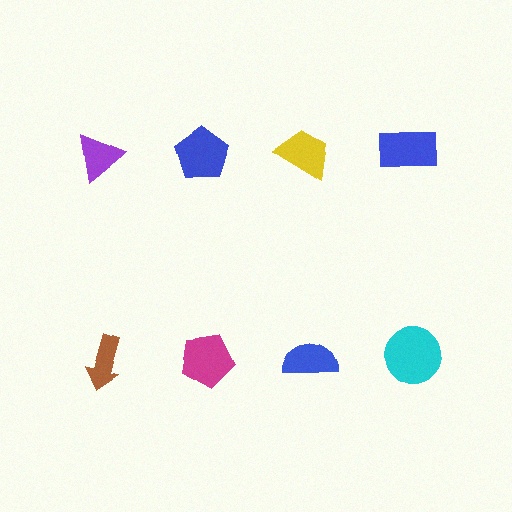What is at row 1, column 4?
A blue rectangle.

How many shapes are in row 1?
4 shapes.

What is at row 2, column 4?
A cyan circle.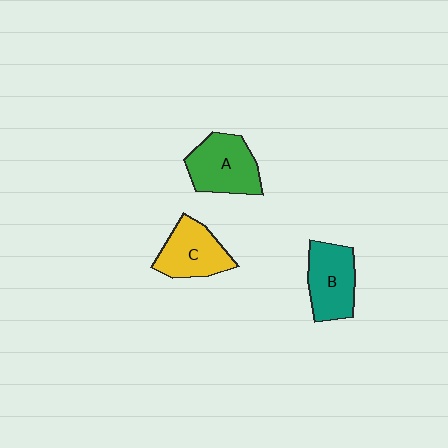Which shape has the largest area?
Shape A (green).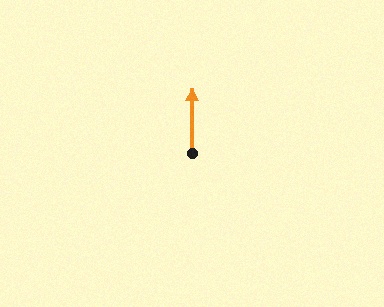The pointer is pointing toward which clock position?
Roughly 12 o'clock.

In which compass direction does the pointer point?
North.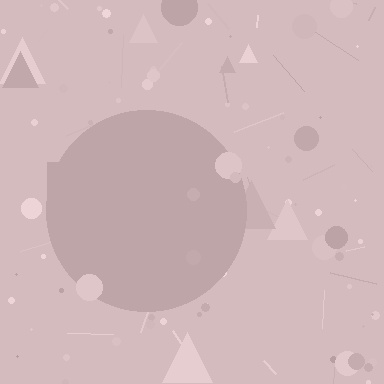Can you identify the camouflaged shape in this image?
The camouflaged shape is a circle.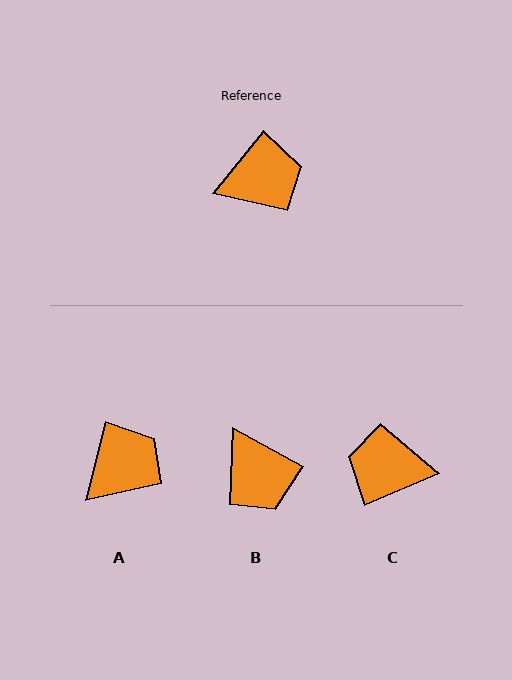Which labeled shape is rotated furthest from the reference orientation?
C, about 153 degrees away.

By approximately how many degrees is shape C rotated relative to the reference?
Approximately 153 degrees counter-clockwise.